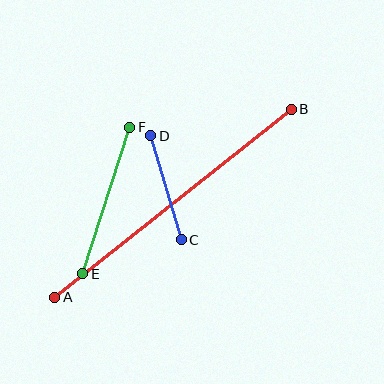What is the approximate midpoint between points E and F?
The midpoint is at approximately (106, 200) pixels.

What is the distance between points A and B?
The distance is approximately 302 pixels.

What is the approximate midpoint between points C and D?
The midpoint is at approximately (166, 188) pixels.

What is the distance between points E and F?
The distance is approximately 154 pixels.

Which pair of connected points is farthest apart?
Points A and B are farthest apart.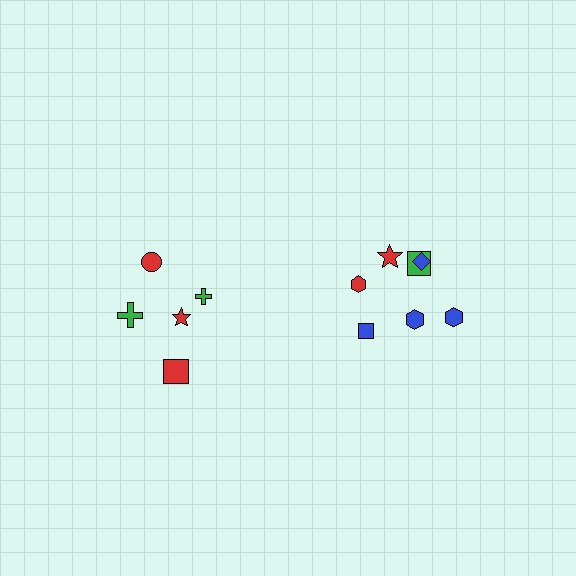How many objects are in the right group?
There are 7 objects.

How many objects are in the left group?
There are 5 objects.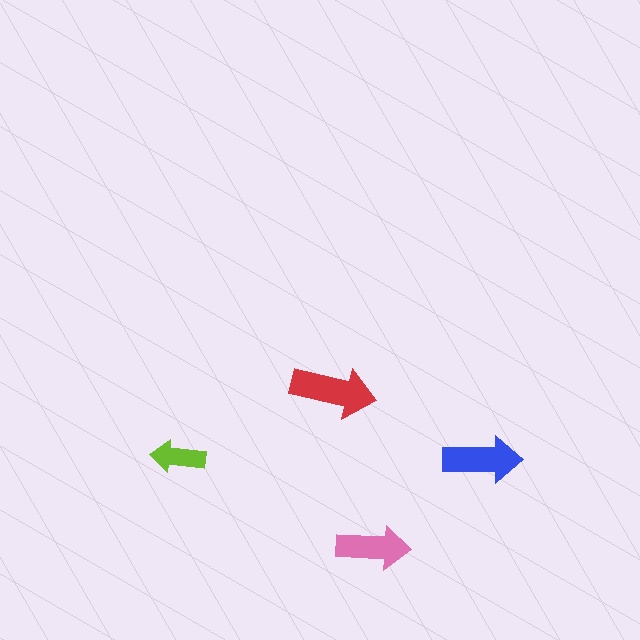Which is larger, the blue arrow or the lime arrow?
The blue one.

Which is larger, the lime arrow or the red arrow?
The red one.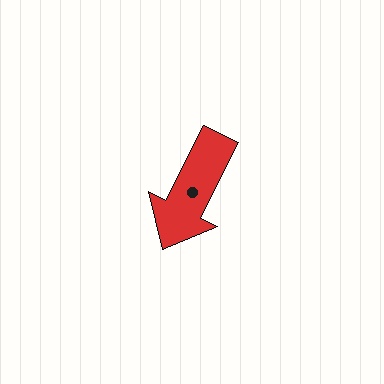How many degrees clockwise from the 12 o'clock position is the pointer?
Approximately 207 degrees.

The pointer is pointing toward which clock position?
Roughly 7 o'clock.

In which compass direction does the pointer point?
Southwest.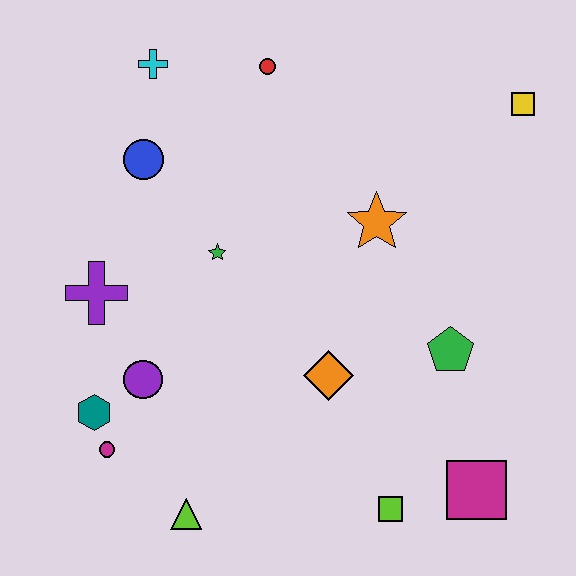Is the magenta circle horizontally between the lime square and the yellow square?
No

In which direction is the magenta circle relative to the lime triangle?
The magenta circle is to the left of the lime triangle.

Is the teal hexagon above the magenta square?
Yes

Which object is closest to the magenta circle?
The teal hexagon is closest to the magenta circle.